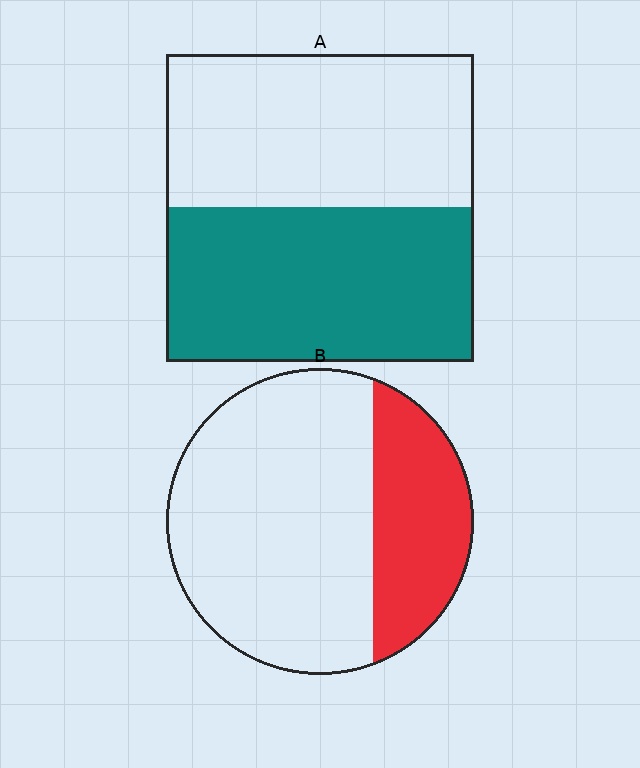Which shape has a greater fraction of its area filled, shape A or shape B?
Shape A.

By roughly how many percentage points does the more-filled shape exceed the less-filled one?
By roughly 20 percentage points (A over B).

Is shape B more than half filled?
No.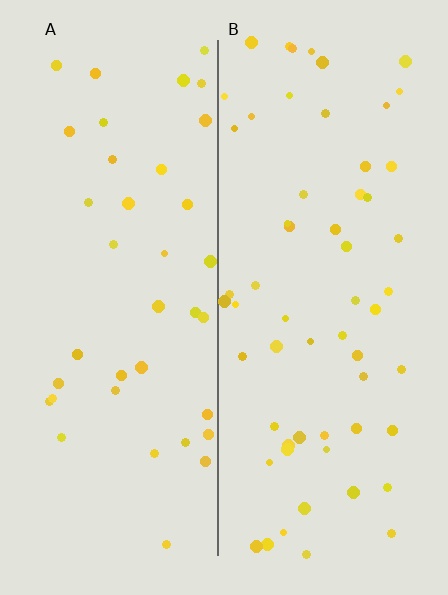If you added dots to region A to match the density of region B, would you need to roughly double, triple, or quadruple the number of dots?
Approximately double.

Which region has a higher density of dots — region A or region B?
B (the right).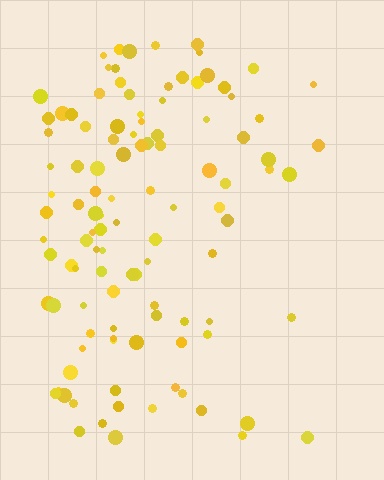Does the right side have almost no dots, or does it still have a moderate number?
Still a moderate number, just noticeably fewer than the left.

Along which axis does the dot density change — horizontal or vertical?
Horizontal.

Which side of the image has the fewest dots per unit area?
The right.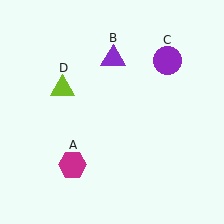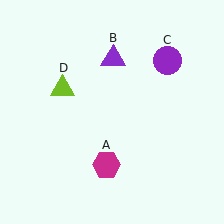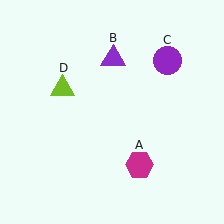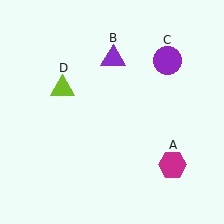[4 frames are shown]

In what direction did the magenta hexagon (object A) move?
The magenta hexagon (object A) moved right.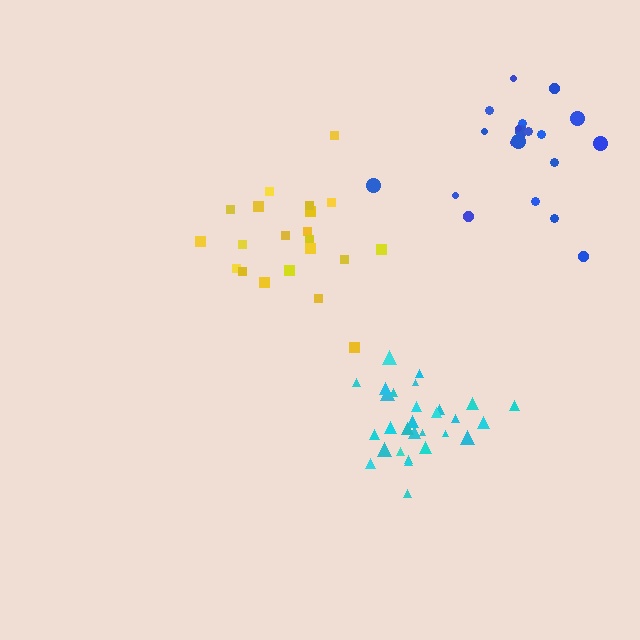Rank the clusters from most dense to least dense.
cyan, yellow, blue.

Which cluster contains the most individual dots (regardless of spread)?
Cyan (29).